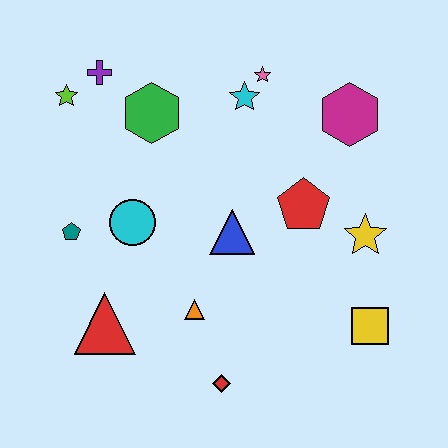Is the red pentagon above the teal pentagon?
Yes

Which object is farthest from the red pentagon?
The lime star is farthest from the red pentagon.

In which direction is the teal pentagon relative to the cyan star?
The teal pentagon is to the left of the cyan star.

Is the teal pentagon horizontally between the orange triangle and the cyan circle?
No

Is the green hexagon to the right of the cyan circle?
Yes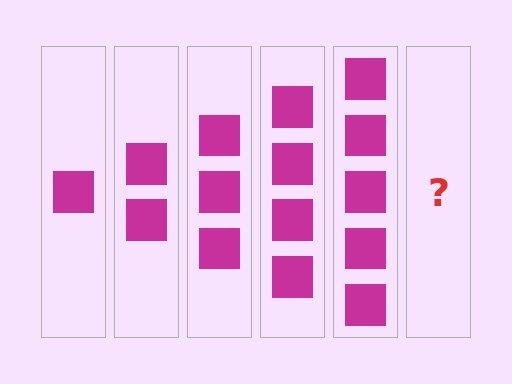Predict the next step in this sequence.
The next step is 6 squares.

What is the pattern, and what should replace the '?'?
The pattern is that each step adds one more square. The '?' should be 6 squares.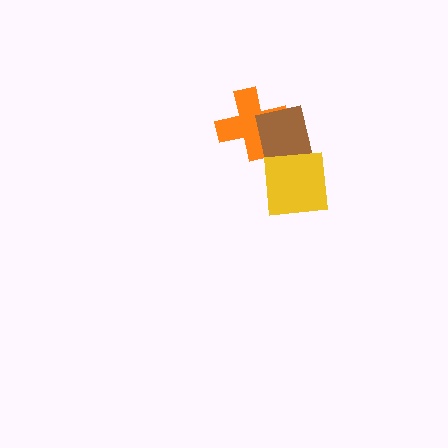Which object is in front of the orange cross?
The brown rectangle is in front of the orange cross.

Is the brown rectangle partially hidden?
Yes, it is partially covered by another shape.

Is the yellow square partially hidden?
No, no other shape covers it.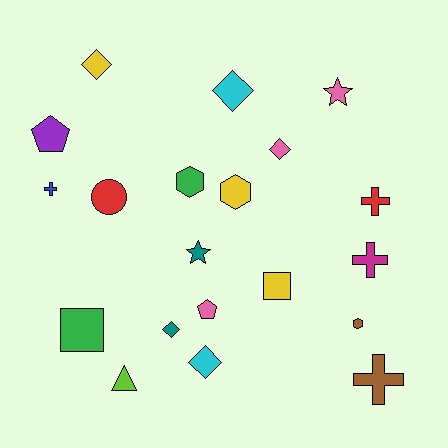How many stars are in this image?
There are 2 stars.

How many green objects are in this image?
There are 2 green objects.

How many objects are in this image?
There are 20 objects.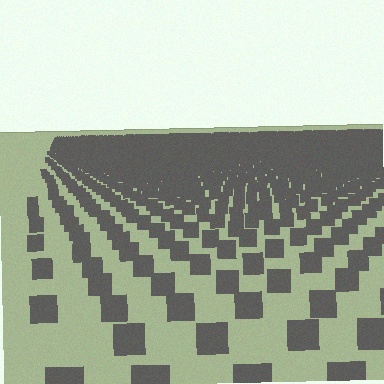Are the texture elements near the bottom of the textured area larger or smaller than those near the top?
Larger. Near the bottom, elements are closer to the viewer and appear at a bigger on-screen size.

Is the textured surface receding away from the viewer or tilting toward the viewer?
The surface is receding away from the viewer. Texture elements get smaller and denser toward the top.